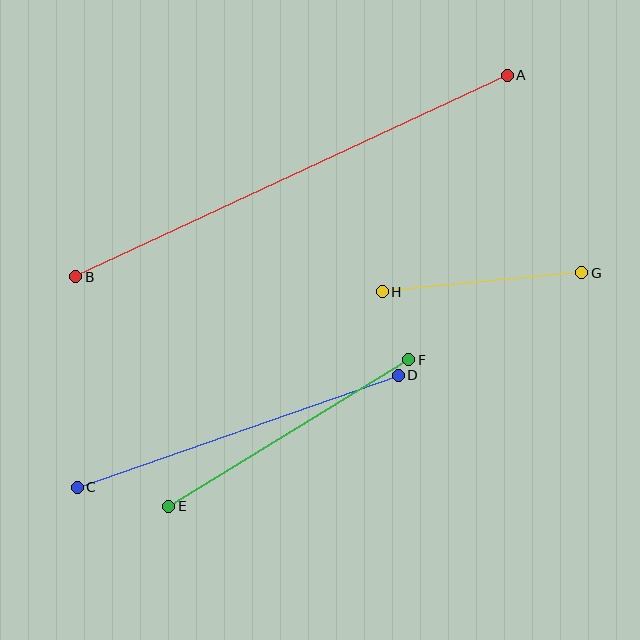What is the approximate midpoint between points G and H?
The midpoint is at approximately (482, 282) pixels.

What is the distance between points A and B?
The distance is approximately 477 pixels.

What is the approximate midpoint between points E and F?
The midpoint is at approximately (289, 433) pixels.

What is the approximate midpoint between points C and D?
The midpoint is at approximately (238, 431) pixels.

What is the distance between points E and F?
The distance is approximately 281 pixels.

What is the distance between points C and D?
The distance is approximately 340 pixels.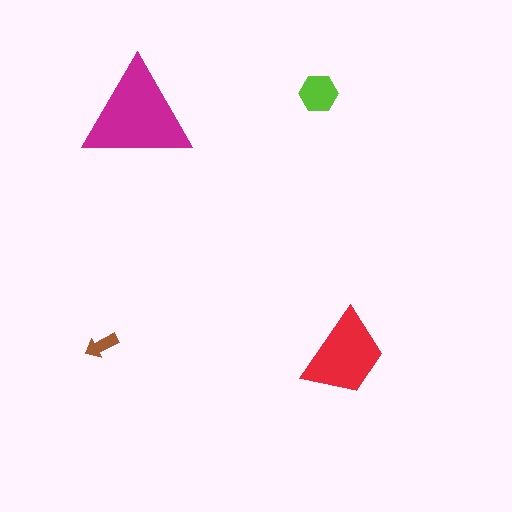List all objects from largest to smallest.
The magenta triangle, the red trapezoid, the lime hexagon, the brown arrow.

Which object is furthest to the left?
The brown arrow is leftmost.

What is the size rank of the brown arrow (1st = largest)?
4th.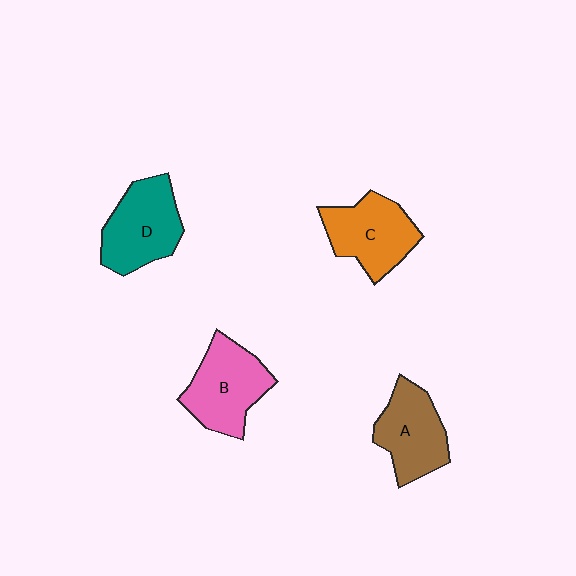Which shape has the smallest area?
Shape A (brown).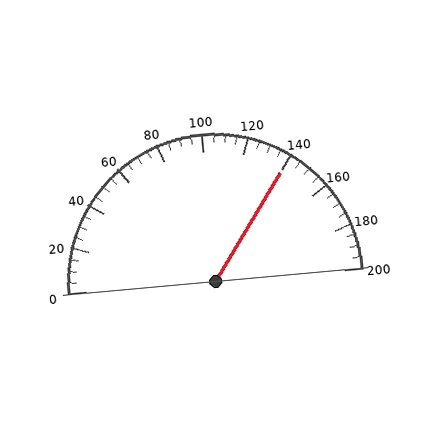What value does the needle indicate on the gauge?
The needle indicates approximately 140.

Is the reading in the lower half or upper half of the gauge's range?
The reading is in the upper half of the range (0 to 200).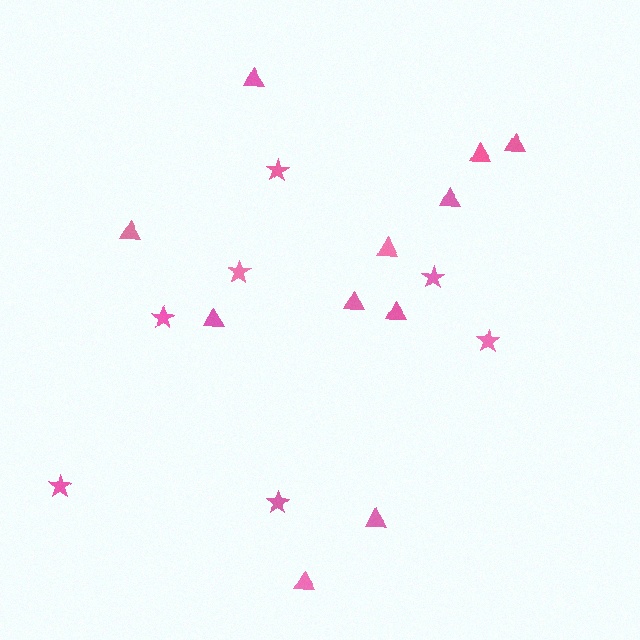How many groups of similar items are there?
There are 2 groups: one group of triangles (11) and one group of stars (7).